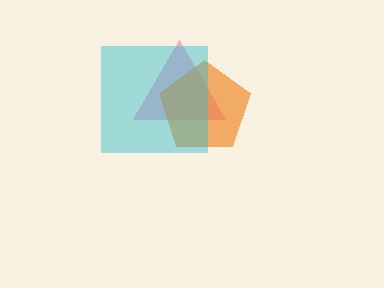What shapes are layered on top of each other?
The layered shapes are: a pink triangle, an orange pentagon, a cyan square.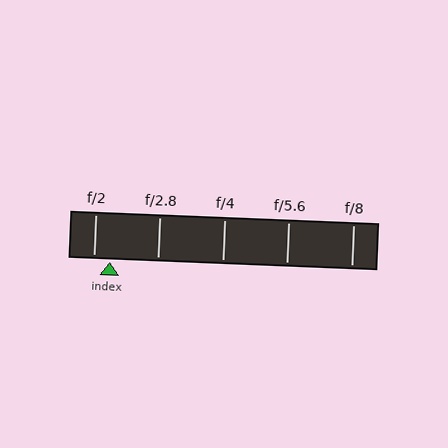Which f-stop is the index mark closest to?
The index mark is closest to f/2.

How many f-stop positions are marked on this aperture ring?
There are 5 f-stop positions marked.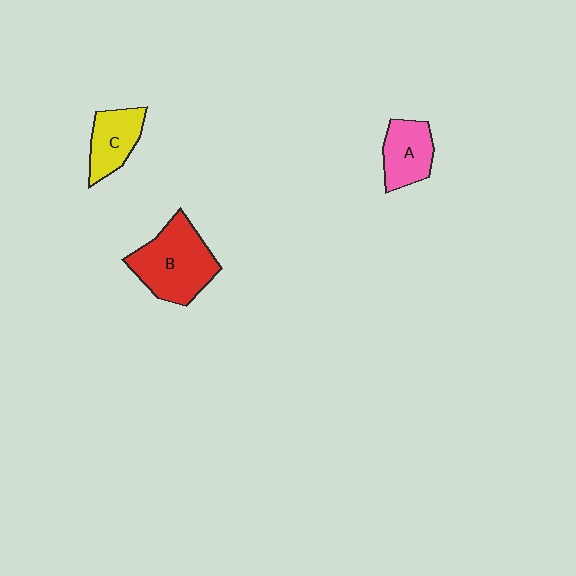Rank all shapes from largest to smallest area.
From largest to smallest: B (red), A (pink), C (yellow).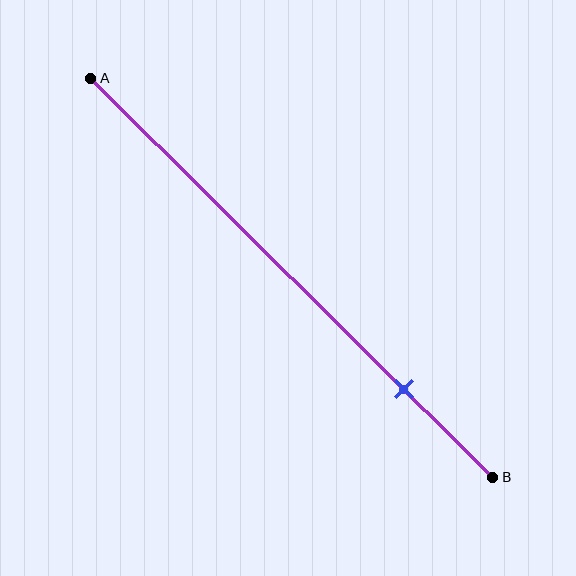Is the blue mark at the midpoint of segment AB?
No, the mark is at about 80% from A, not at the 50% midpoint.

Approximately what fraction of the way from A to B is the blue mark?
The blue mark is approximately 80% of the way from A to B.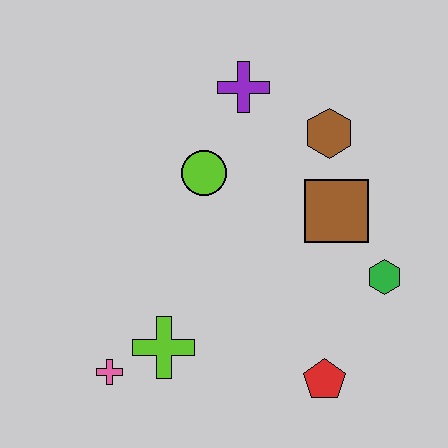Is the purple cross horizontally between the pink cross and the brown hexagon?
Yes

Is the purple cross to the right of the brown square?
No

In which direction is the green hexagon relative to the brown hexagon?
The green hexagon is below the brown hexagon.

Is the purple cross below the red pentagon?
No